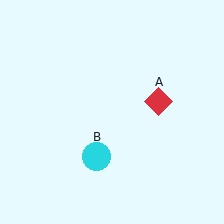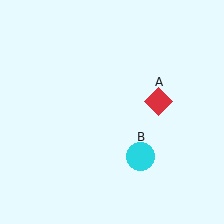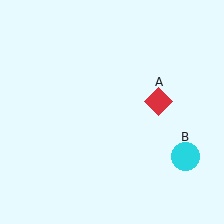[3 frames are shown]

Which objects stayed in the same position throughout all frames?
Red diamond (object A) remained stationary.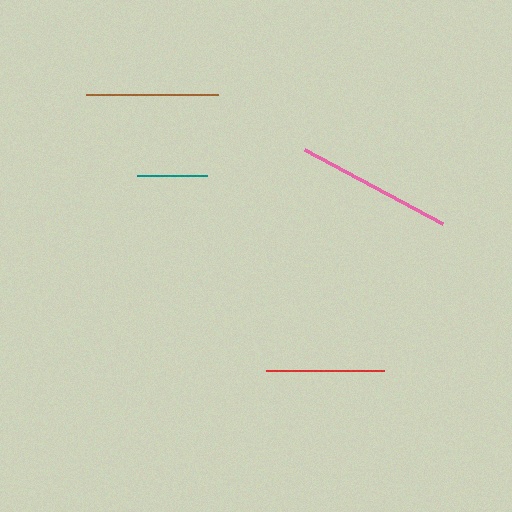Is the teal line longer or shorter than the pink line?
The pink line is longer than the teal line.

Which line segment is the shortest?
The teal line is the shortest at approximately 70 pixels.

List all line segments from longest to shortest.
From longest to shortest: pink, brown, red, teal.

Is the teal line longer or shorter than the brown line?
The brown line is longer than the teal line.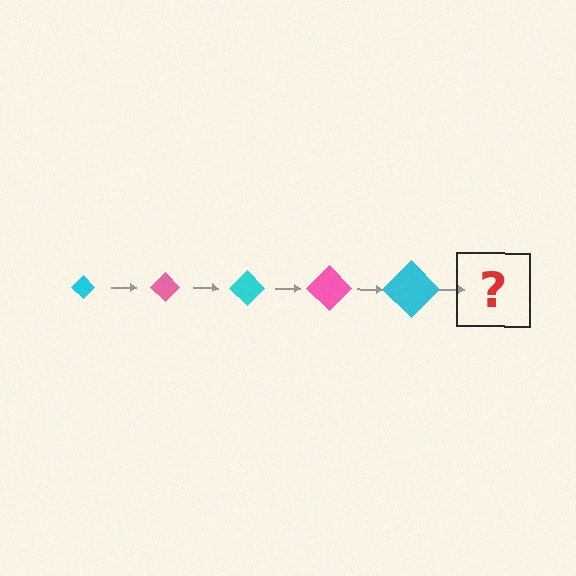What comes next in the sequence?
The next element should be a pink diamond, larger than the previous one.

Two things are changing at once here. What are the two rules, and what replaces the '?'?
The two rules are that the diamond grows larger each step and the color cycles through cyan and pink. The '?' should be a pink diamond, larger than the previous one.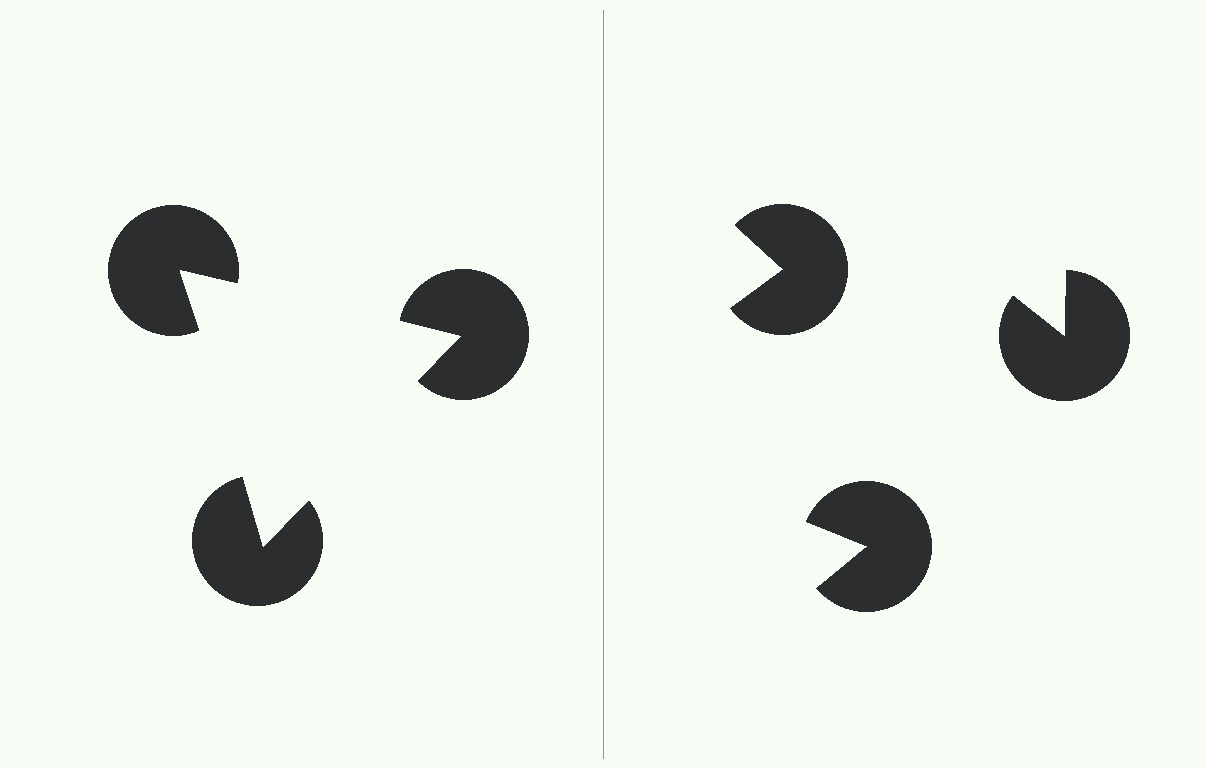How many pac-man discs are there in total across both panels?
6 — 3 on each side.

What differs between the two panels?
The pac-man discs are positioned identically on both sides; only the wedge orientations differ. On the left they align to a triangle; on the right they are misaligned.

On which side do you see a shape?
An illusory triangle appears on the left side. On the right side the wedge cuts are rotated, so no coherent shape forms.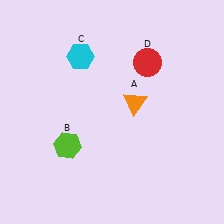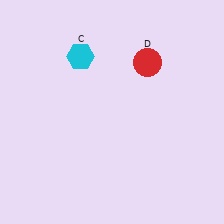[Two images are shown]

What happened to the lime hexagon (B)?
The lime hexagon (B) was removed in Image 2. It was in the bottom-left area of Image 1.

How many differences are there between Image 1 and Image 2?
There are 2 differences between the two images.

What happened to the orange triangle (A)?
The orange triangle (A) was removed in Image 2. It was in the top-right area of Image 1.